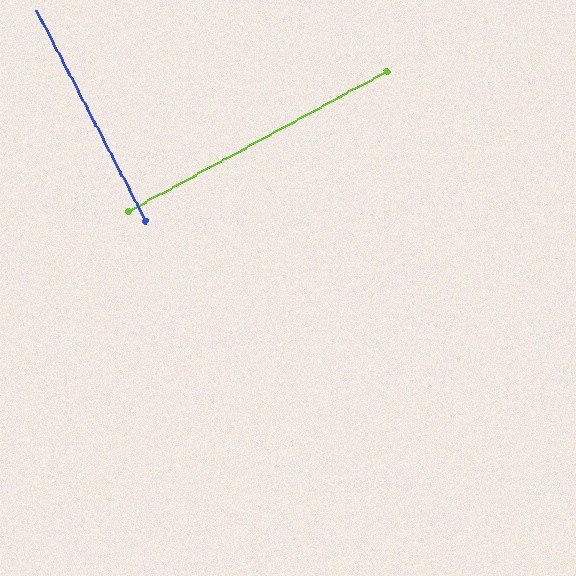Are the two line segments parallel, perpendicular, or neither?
Perpendicular — they meet at approximately 89°.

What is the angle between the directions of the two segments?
Approximately 89 degrees.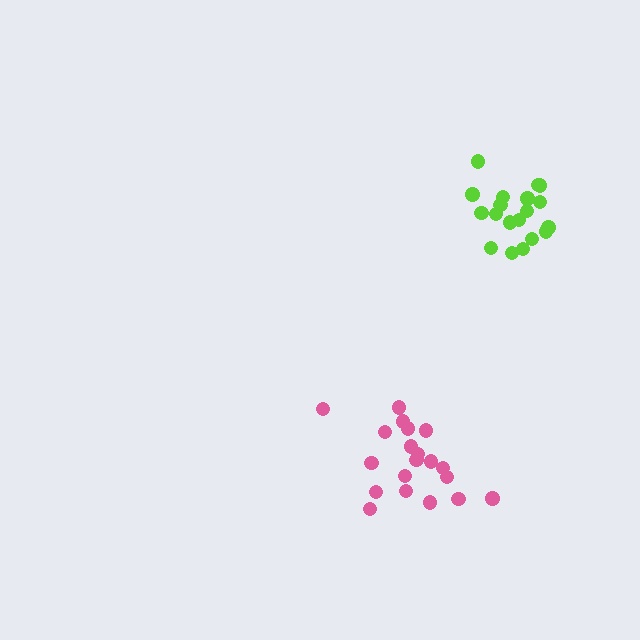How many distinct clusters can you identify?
There are 2 distinct clusters.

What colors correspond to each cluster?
The clusters are colored: lime, pink.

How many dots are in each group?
Group 1: 19 dots, Group 2: 20 dots (39 total).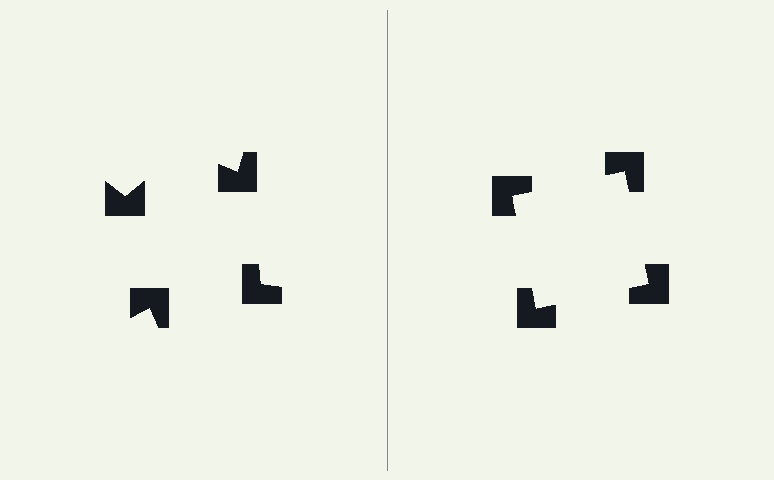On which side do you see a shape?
An illusory square appears on the right side. On the left side the wedge cuts are rotated, so no coherent shape forms.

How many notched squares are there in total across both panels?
8 — 4 on each side.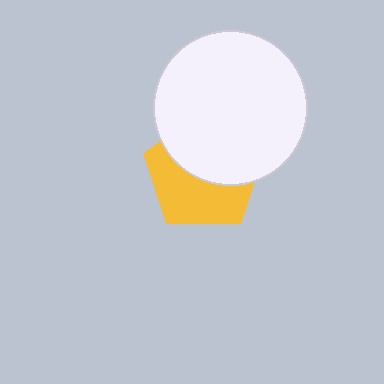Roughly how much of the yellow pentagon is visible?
About half of it is visible (roughly 49%).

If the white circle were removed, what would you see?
You would see the complete yellow pentagon.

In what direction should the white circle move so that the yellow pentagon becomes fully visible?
The white circle should move up. That is the shortest direction to clear the overlap and leave the yellow pentagon fully visible.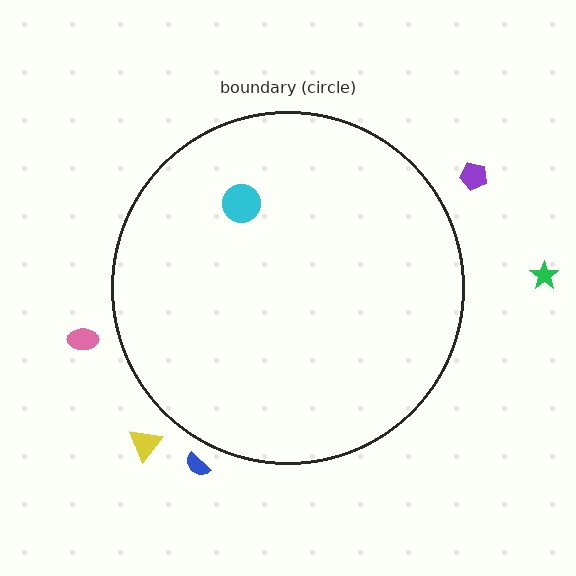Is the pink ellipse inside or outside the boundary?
Outside.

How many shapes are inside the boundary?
1 inside, 5 outside.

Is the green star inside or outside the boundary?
Outside.